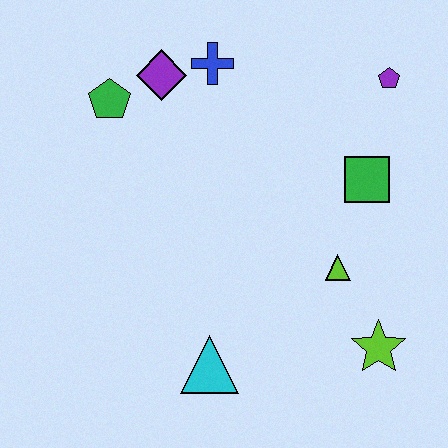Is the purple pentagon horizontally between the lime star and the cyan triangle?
No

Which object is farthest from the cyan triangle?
The purple pentagon is farthest from the cyan triangle.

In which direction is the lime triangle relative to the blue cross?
The lime triangle is below the blue cross.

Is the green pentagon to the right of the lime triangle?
No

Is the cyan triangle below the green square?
Yes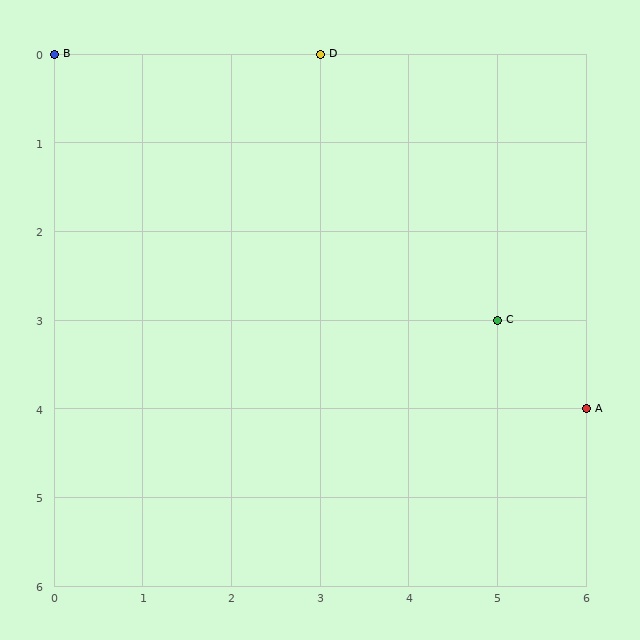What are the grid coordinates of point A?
Point A is at grid coordinates (6, 4).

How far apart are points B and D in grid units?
Points B and D are 3 columns apart.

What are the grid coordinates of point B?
Point B is at grid coordinates (0, 0).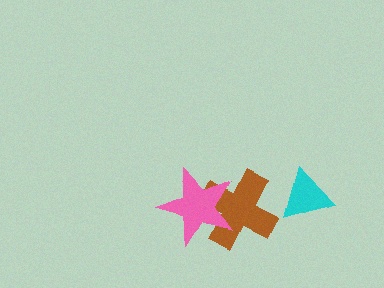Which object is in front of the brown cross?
The pink star is in front of the brown cross.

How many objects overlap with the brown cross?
1 object overlaps with the brown cross.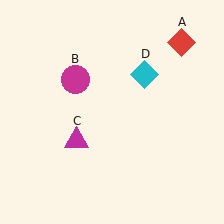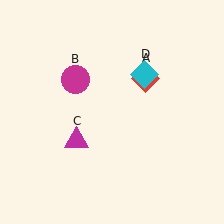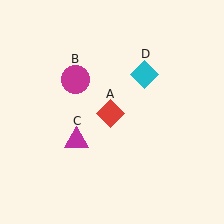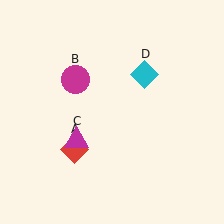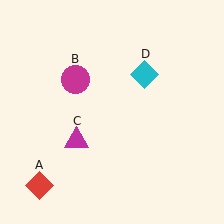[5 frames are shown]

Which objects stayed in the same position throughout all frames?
Magenta circle (object B) and magenta triangle (object C) and cyan diamond (object D) remained stationary.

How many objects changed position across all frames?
1 object changed position: red diamond (object A).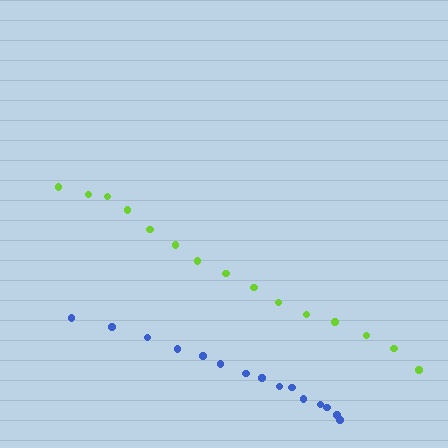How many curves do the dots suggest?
There are 2 distinct paths.